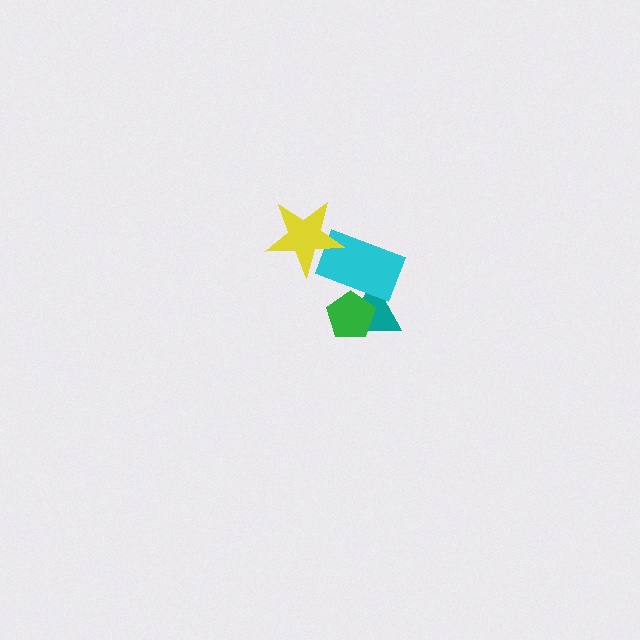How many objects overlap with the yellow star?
1 object overlaps with the yellow star.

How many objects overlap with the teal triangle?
2 objects overlap with the teal triangle.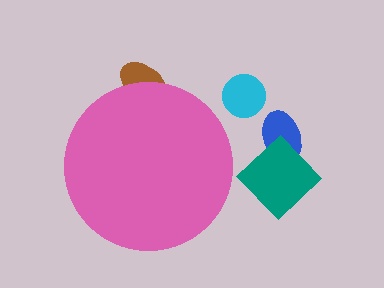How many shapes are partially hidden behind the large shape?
1 shape is partially hidden.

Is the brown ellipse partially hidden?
Yes, the brown ellipse is partially hidden behind the pink circle.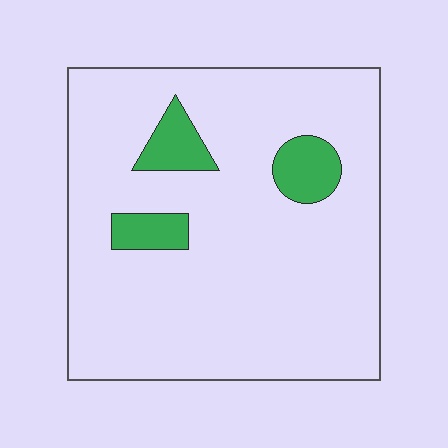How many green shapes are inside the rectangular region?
3.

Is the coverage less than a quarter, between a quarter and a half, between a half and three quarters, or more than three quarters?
Less than a quarter.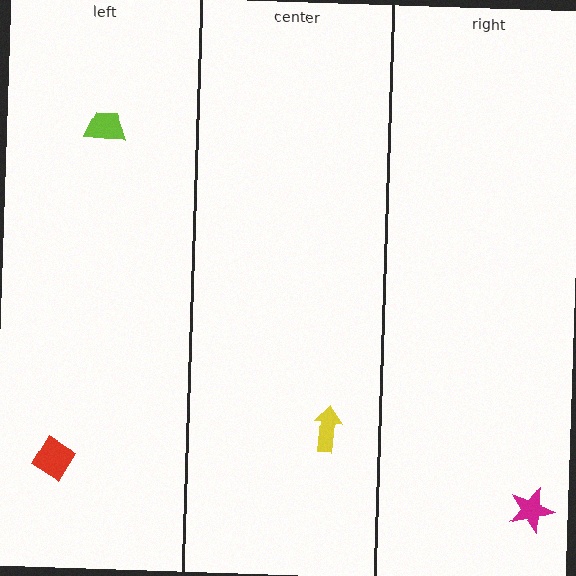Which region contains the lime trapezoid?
The left region.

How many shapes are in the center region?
1.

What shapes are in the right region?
The magenta star.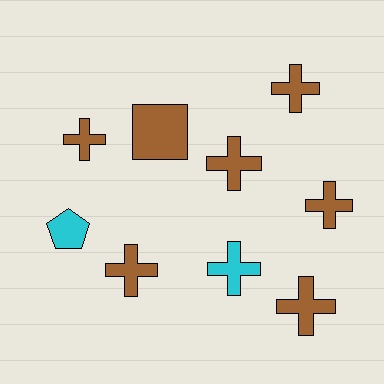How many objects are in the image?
There are 9 objects.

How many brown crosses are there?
There are 6 brown crosses.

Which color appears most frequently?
Brown, with 7 objects.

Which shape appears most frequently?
Cross, with 7 objects.